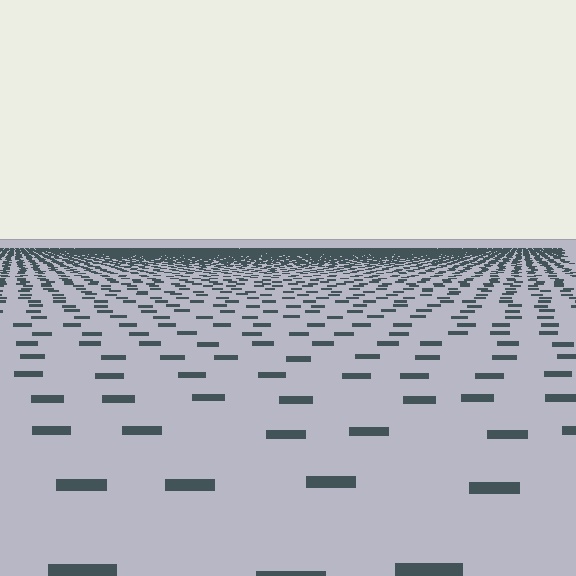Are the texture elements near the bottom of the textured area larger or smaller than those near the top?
Larger. Near the bottom, elements are closer to the viewer and appear at a bigger on-screen size.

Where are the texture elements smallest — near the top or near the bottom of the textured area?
Near the top.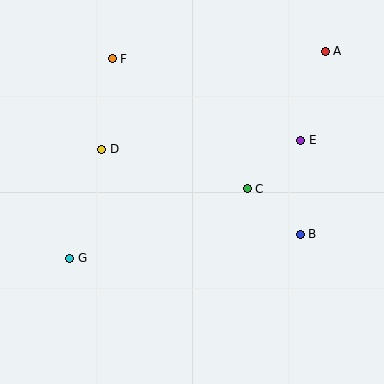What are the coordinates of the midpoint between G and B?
The midpoint between G and B is at (185, 246).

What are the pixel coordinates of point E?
Point E is at (301, 140).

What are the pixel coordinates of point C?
Point C is at (247, 189).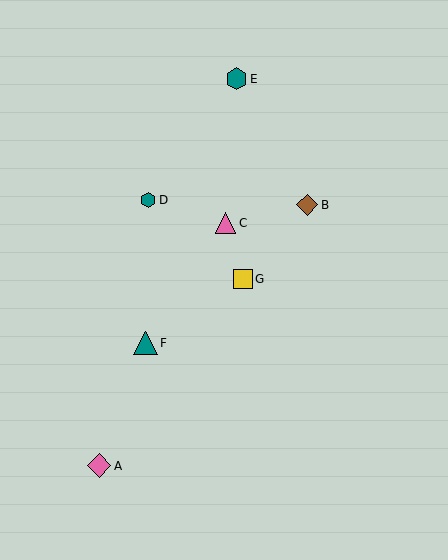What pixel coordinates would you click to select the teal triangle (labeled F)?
Click at (146, 343) to select the teal triangle F.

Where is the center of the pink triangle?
The center of the pink triangle is at (225, 223).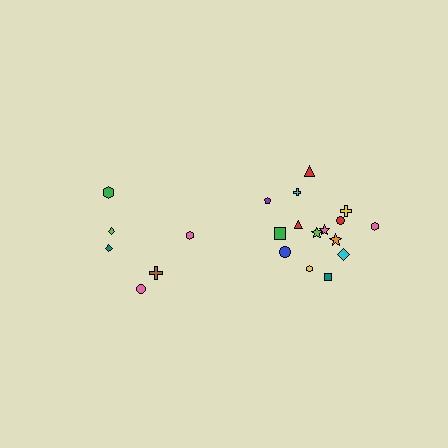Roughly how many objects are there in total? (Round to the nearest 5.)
Roughly 20 objects in total.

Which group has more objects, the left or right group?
The right group.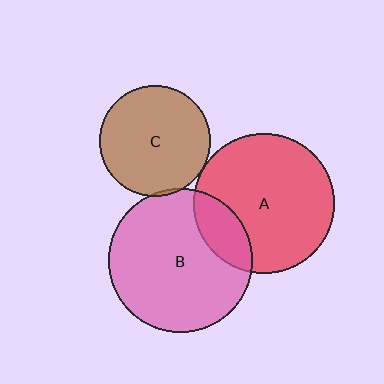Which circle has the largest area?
Circle B (pink).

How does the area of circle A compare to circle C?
Approximately 1.6 times.